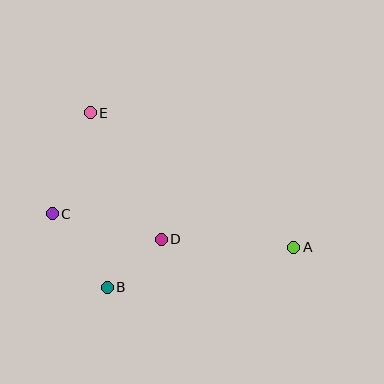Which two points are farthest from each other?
Points A and E are farthest from each other.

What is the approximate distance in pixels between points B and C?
The distance between B and C is approximately 92 pixels.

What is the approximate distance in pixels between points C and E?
The distance between C and E is approximately 108 pixels.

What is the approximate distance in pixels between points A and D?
The distance between A and D is approximately 133 pixels.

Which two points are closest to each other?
Points B and D are closest to each other.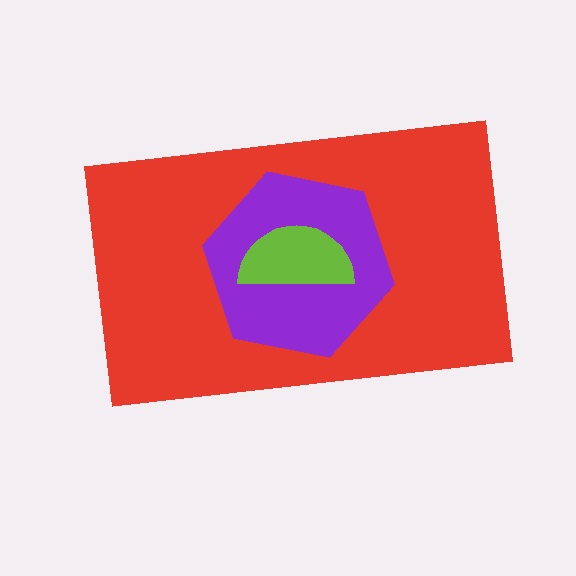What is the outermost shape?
The red rectangle.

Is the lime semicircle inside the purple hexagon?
Yes.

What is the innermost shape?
The lime semicircle.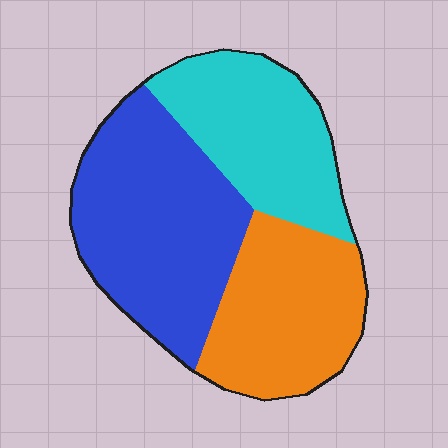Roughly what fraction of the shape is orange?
Orange takes up about one third (1/3) of the shape.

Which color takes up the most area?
Blue, at roughly 40%.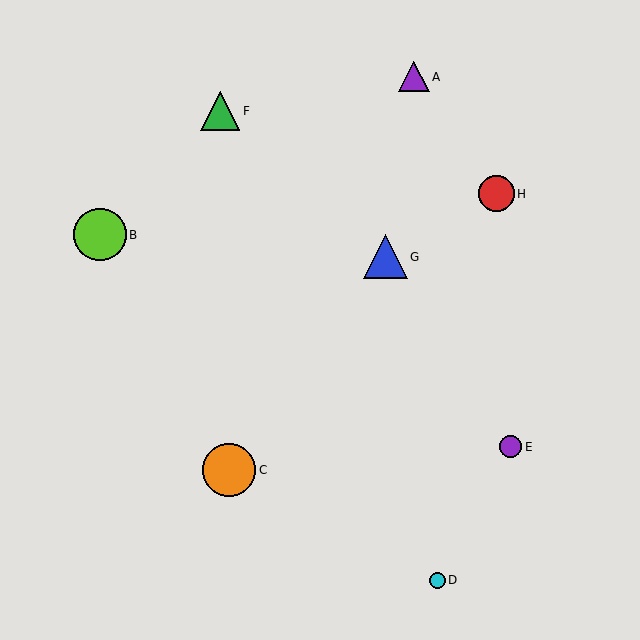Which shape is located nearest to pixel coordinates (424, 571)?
The cyan circle (labeled D) at (437, 580) is nearest to that location.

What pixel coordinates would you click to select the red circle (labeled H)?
Click at (496, 194) to select the red circle H.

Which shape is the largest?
The lime circle (labeled B) is the largest.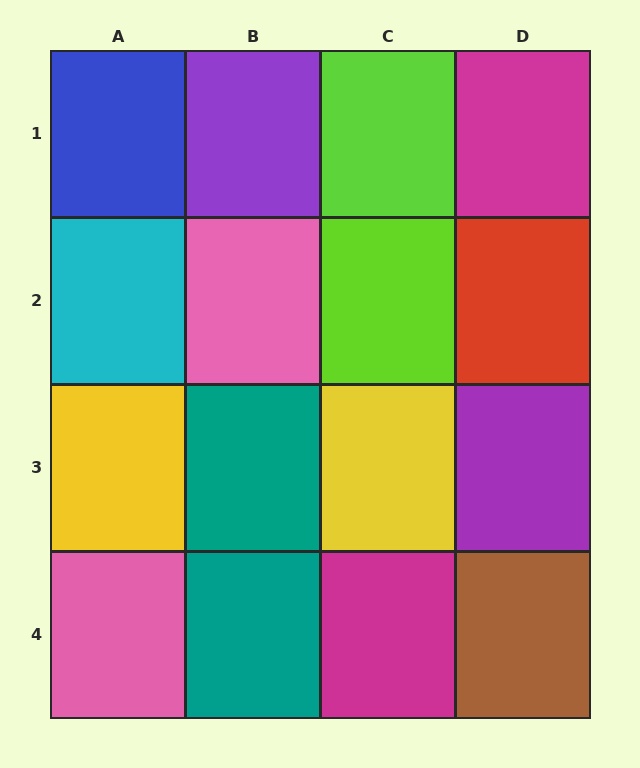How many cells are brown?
1 cell is brown.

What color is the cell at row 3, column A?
Yellow.